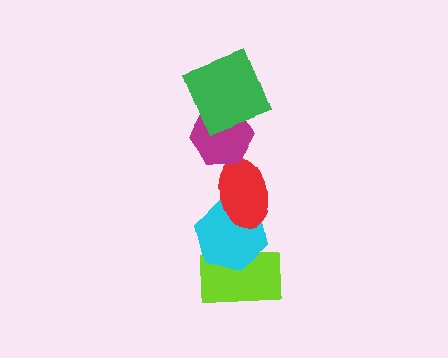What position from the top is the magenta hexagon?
The magenta hexagon is 2nd from the top.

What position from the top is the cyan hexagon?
The cyan hexagon is 4th from the top.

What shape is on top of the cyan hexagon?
The red ellipse is on top of the cyan hexagon.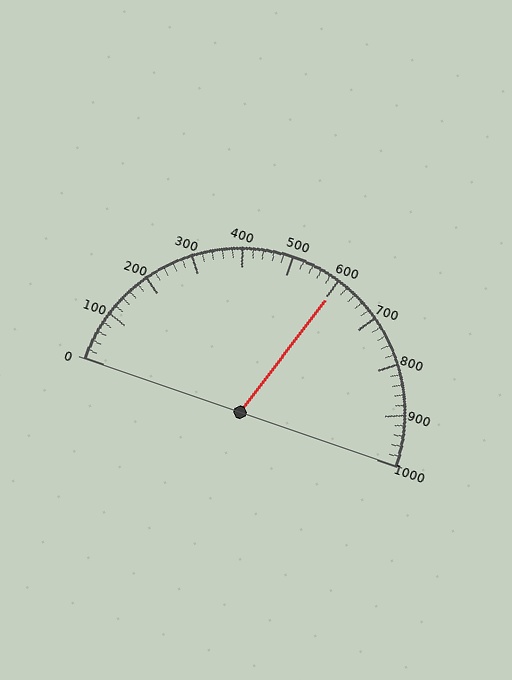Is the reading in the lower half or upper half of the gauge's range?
The reading is in the upper half of the range (0 to 1000).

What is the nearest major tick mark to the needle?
The nearest major tick mark is 600.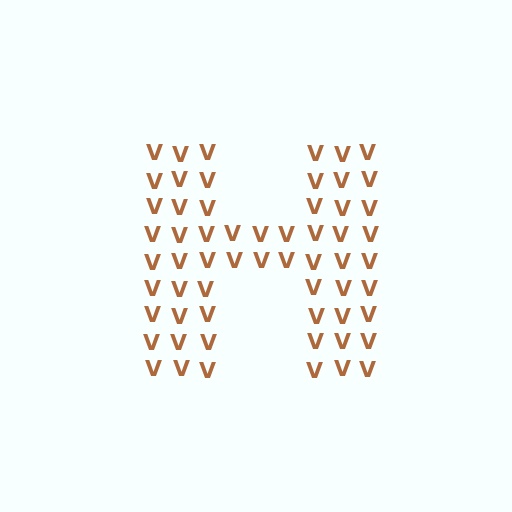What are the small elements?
The small elements are letter V's.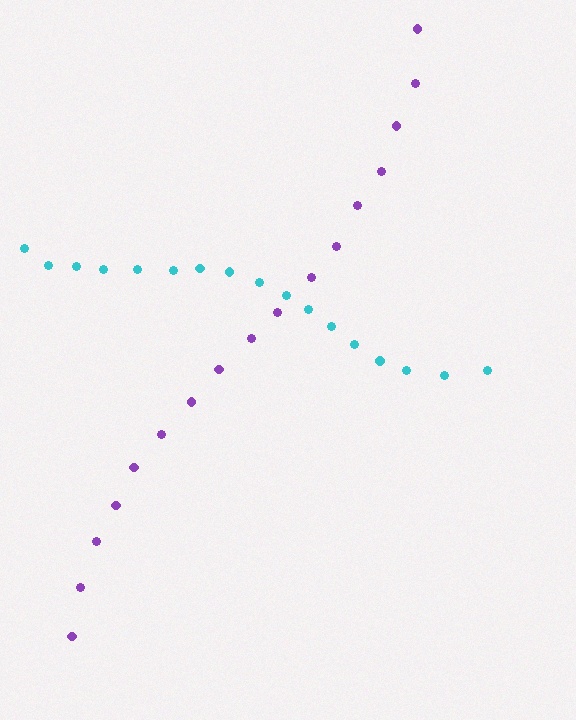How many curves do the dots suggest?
There are 2 distinct paths.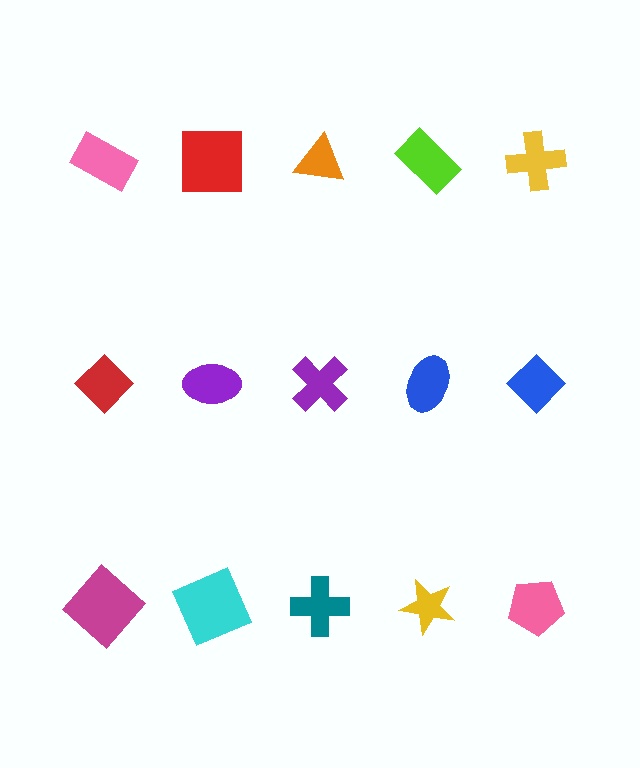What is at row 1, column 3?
An orange triangle.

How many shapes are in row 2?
5 shapes.